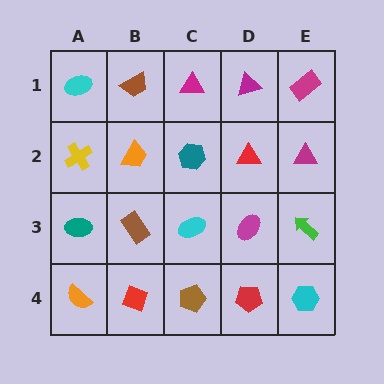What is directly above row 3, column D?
A red triangle.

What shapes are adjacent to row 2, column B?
A brown trapezoid (row 1, column B), a brown rectangle (row 3, column B), a yellow cross (row 2, column A), a teal hexagon (row 2, column C).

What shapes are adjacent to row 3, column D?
A red triangle (row 2, column D), a red pentagon (row 4, column D), a cyan ellipse (row 3, column C), a green arrow (row 3, column E).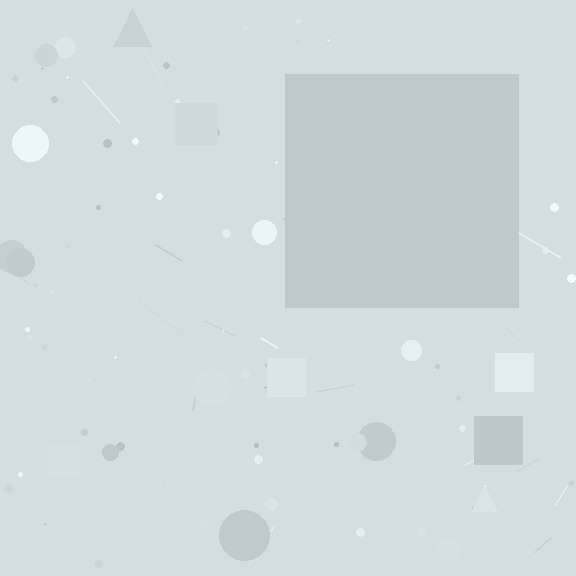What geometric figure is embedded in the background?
A square is embedded in the background.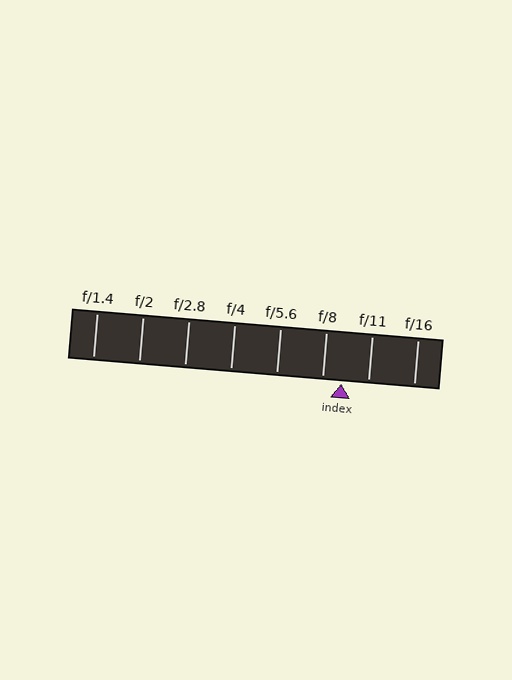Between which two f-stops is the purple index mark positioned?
The index mark is between f/8 and f/11.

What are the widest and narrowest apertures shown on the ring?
The widest aperture shown is f/1.4 and the narrowest is f/16.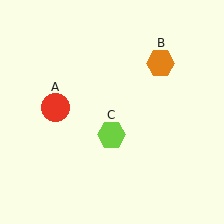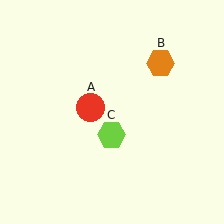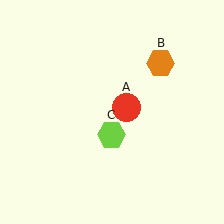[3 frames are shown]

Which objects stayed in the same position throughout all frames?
Orange hexagon (object B) and lime hexagon (object C) remained stationary.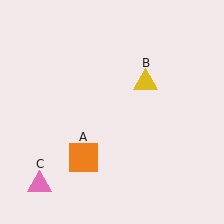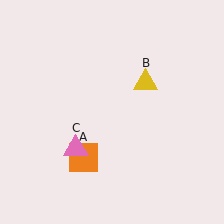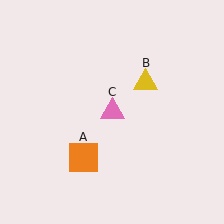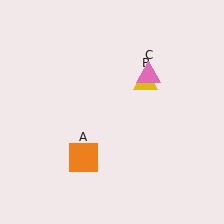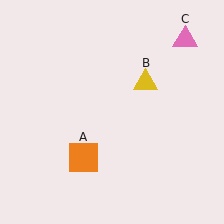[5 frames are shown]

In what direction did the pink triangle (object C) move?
The pink triangle (object C) moved up and to the right.